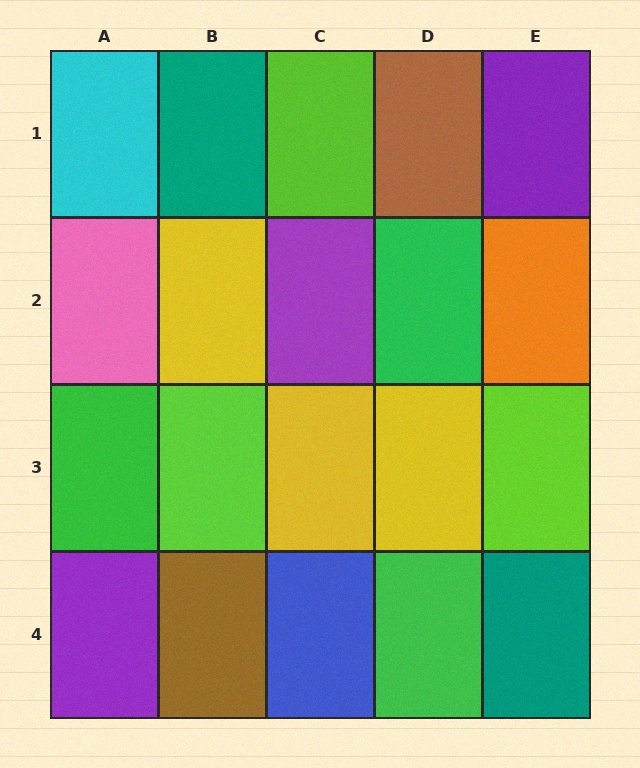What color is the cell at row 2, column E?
Orange.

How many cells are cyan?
1 cell is cyan.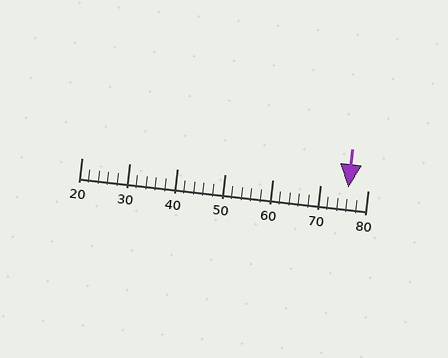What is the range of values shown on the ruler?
The ruler shows values from 20 to 80.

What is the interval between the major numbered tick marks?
The major tick marks are spaced 10 units apart.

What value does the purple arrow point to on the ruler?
The purple arrow points to approximately 76.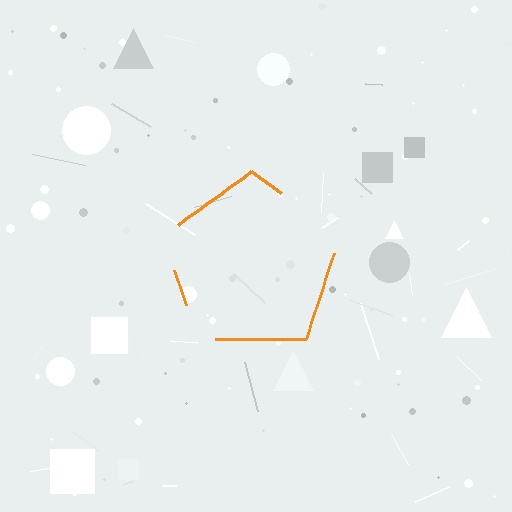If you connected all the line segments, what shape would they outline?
They would outline a pentagon.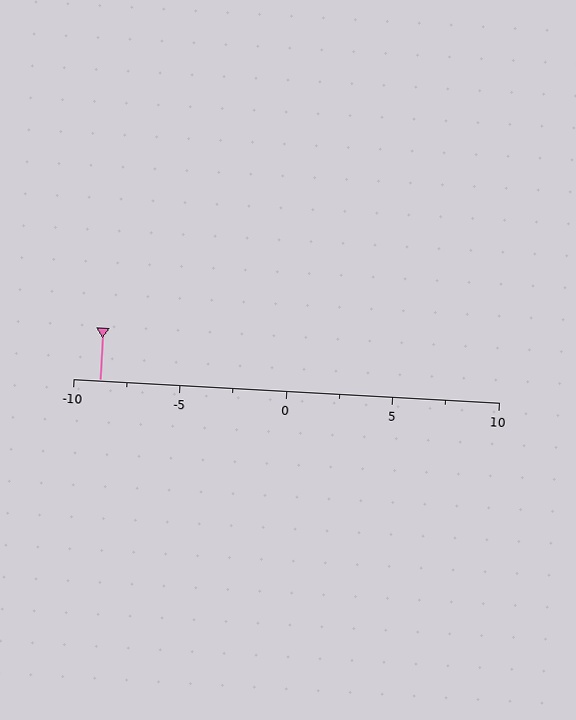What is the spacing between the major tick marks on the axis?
The major ticks are spaced 5 apart.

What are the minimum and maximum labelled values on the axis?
The axis runs from -10 to 10.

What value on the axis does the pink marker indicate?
The marker indicates approximately -8.8.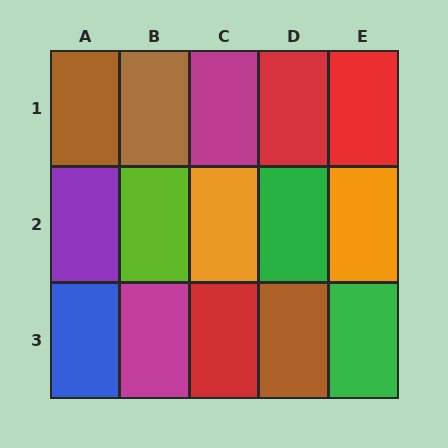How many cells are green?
2 cells are green.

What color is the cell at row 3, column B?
Magenta.